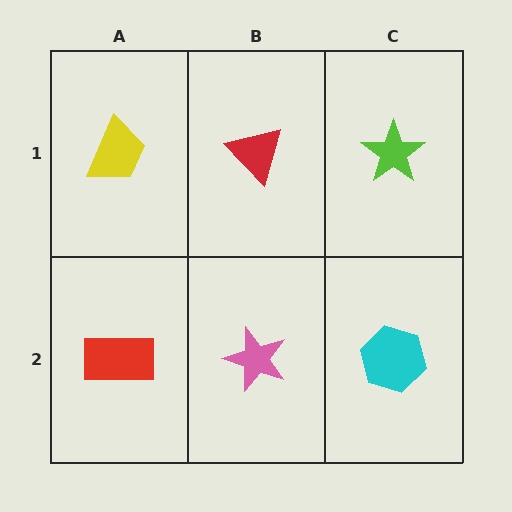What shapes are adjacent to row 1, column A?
A red rectangle (row 2, column A), a red triangle (row 1, column B).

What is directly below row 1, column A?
A red rectangle.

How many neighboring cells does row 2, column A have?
2.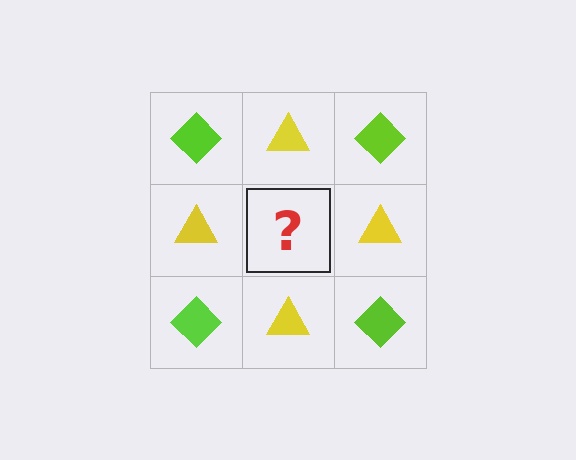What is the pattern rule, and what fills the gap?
The rule is that it alternates lime diamond and yellow triangle in a checkerboard pattern. The gap should be filled with a lime diamond.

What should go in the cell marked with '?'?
The missing cell should contain a lime diamond.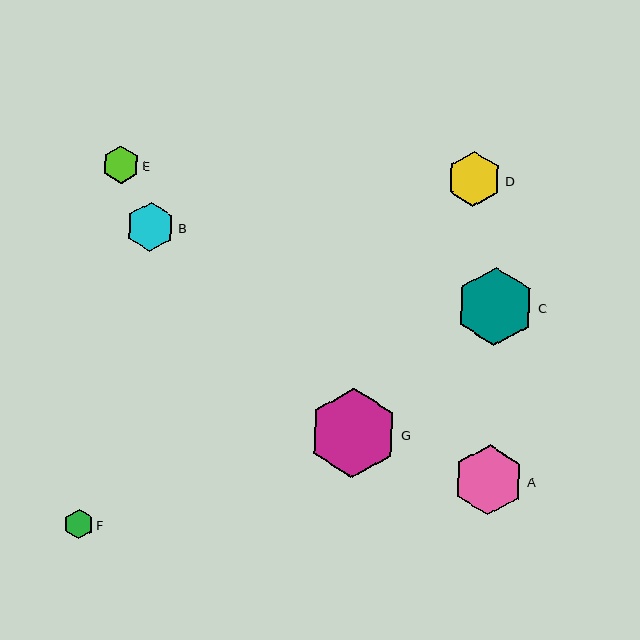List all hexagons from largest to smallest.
From largest to smallest: G, C, A, D, B, E, F.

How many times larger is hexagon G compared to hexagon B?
Hexagon G is approximately 1.8 times the size of hexagon B.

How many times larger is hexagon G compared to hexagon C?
Hexagon G is approximately 1.1 times the size of hexagon C.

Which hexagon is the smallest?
Hexagon F is the smallest with a size of approximately 29 pixels.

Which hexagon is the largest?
Hexagon G is the largest with a size of approximately 89 pixels.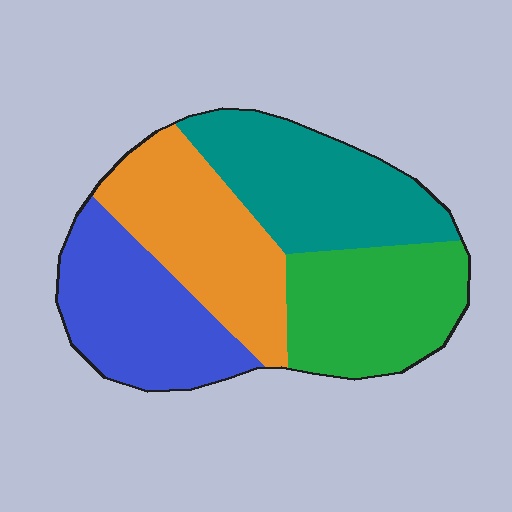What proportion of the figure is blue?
Blue takes up about one quarter (1/4) of the figure.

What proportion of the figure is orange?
Orange covers 26% of the figure.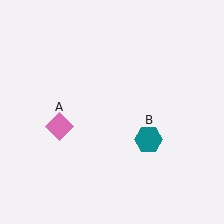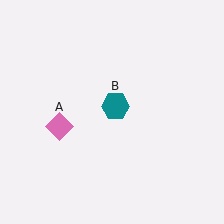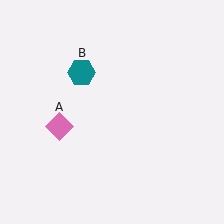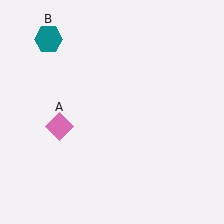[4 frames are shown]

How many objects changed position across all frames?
1 object changed position: teal hexagon (object B).